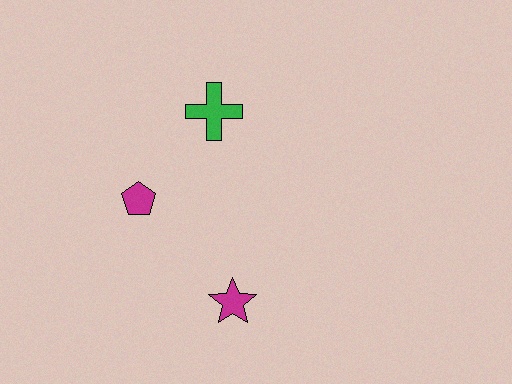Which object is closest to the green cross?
The magenta pentagon is closest to the green cross.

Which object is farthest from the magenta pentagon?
The magenta star is farthest from the magenta pentagon.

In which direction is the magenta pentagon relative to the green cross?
The magenta pentagon is below the green cross.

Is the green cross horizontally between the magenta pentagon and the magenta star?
Yes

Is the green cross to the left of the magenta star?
Yes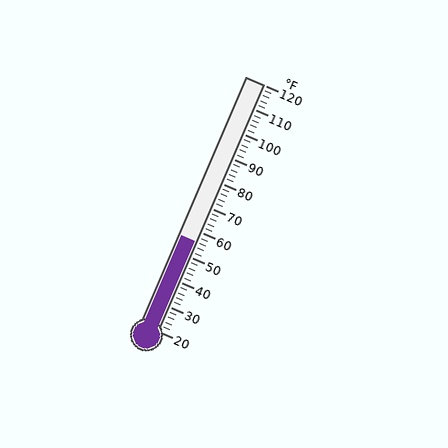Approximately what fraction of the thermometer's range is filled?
The thermometer is filled to approximately 35% of its range.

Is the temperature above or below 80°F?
The temperature is below 80°F.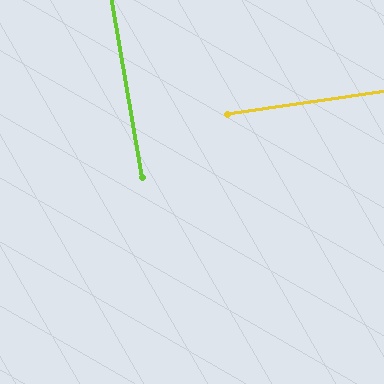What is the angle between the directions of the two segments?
Approximately 89 degrees.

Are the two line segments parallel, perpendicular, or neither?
Perpendicular — they meet at approximately 89°.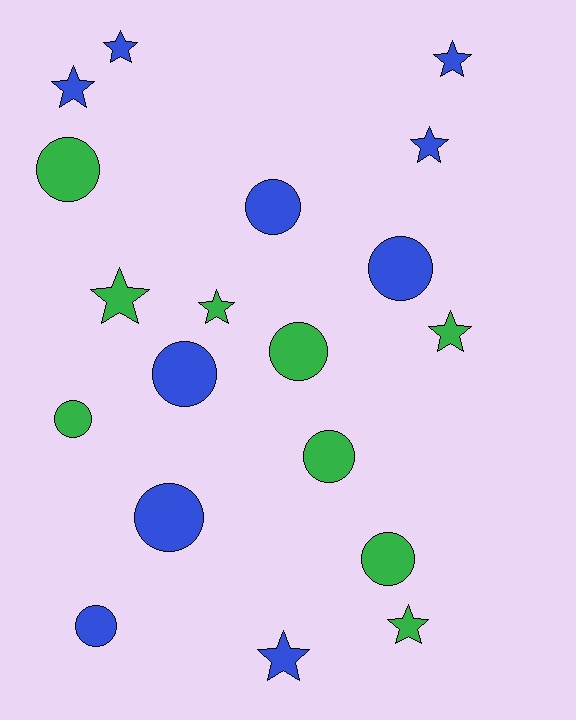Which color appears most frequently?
Blue, with 10 objects.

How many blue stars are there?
There are 5 blue stars.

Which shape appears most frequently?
Circle, with 10 objects.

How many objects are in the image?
There are 19 objects.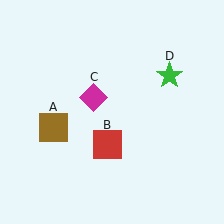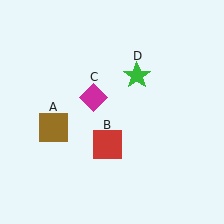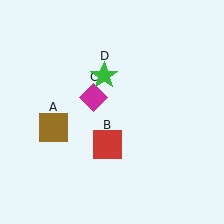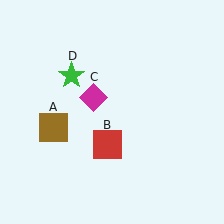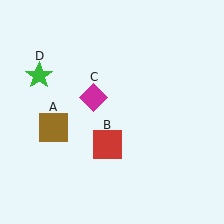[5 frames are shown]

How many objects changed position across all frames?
1 object changed position: green star (object D).